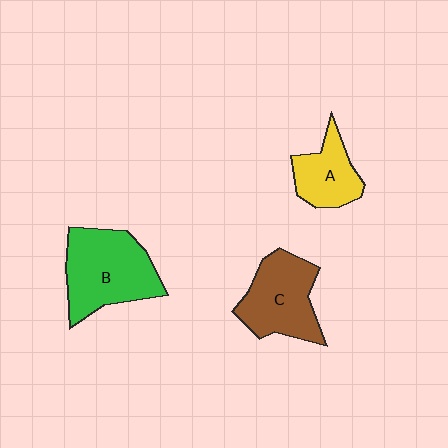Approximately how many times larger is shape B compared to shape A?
Approximately 1.7 times.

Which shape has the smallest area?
Shape A (yellow).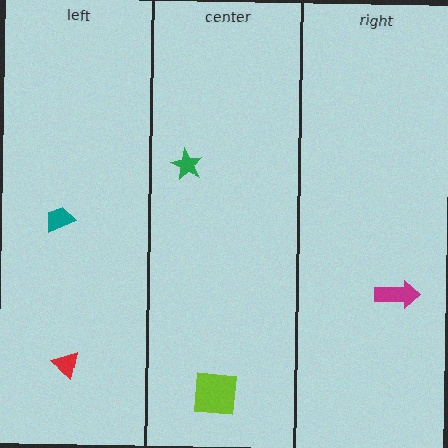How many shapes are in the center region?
2.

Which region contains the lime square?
The center region.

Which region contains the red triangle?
The left region.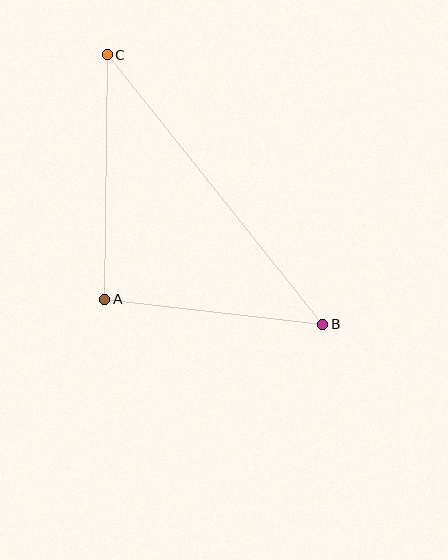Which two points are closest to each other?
Points A and B are closest to each other.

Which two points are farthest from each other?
Points B and C are farthest from each other.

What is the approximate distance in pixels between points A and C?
The distance between A and C is approximately 244 pixels.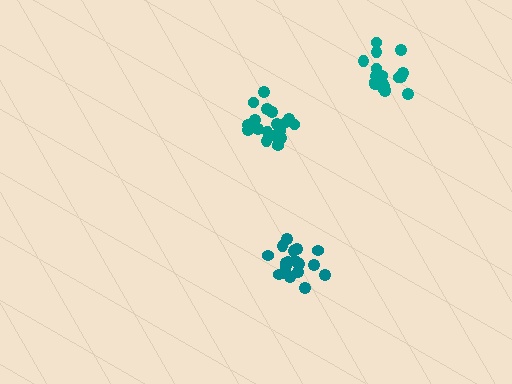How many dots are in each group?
Group 1: 19 dots, Group 2: 19 dots, Group 3: 19 dots (57 total).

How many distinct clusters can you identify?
There are 3 distinct clusters.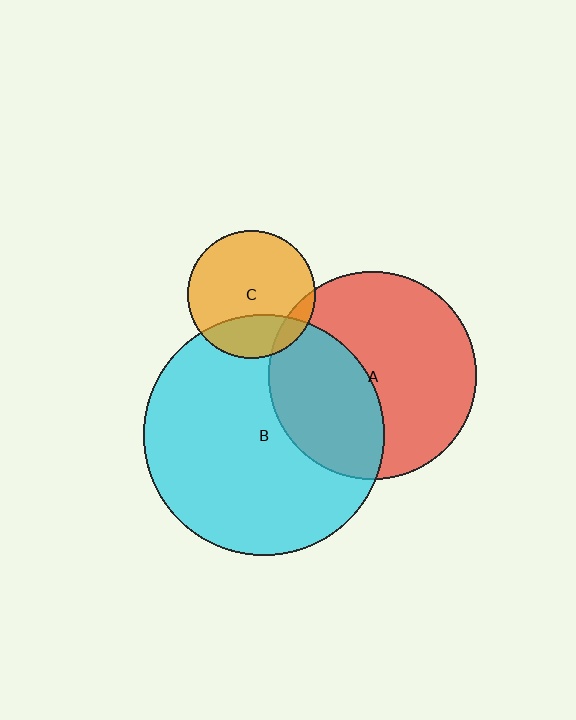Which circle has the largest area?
Circle B (cyan).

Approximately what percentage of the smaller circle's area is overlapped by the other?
Approximately 25%.